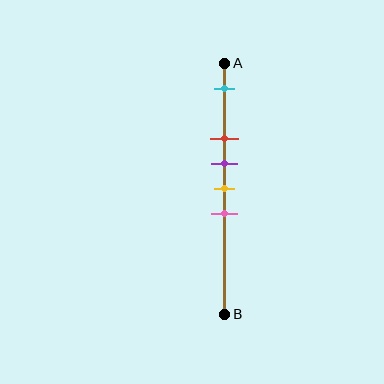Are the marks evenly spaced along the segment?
No, the marks are not evenly spaced.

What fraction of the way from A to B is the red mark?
The red mark is approximately 30% (0.3) of the way from A to B.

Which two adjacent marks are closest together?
The purple and yellow marks are the closest adjacent pair.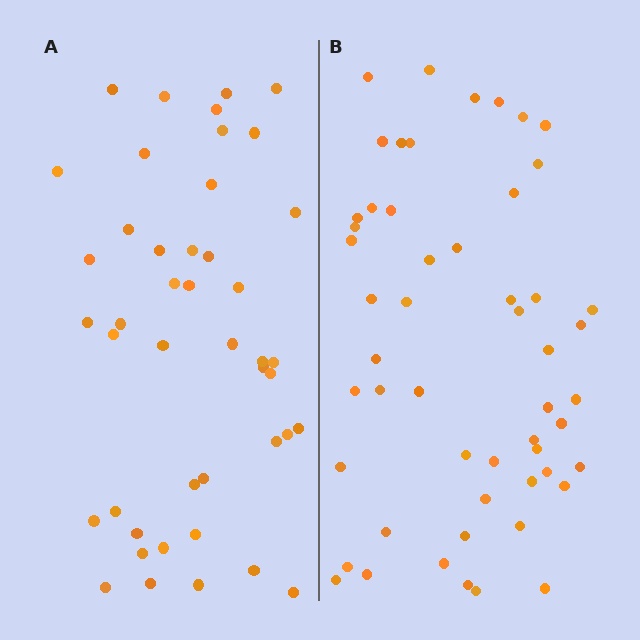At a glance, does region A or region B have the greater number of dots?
Region B (the right region) has more dots.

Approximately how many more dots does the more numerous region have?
Region B has roughly 8 or so more dots than region A.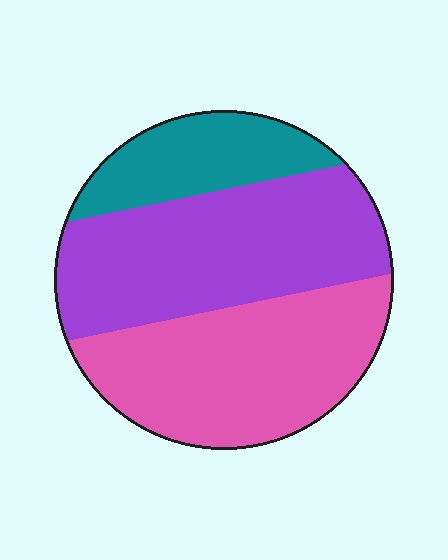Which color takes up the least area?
Teal, at roughly 20%.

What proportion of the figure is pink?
Pink covers around 40% of the figure.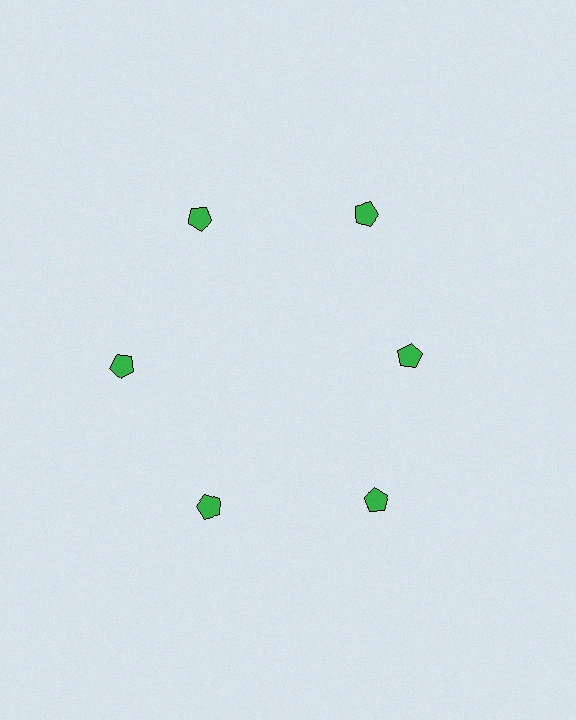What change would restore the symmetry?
The symmetry would be restored by moving it outward, back onto the ring so that all 6 pentagons sit at equal angles and equal distance from the center.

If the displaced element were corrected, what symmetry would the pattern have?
It would have 6-fold rotational symmetry — the pattern would map onto itself every 60 degrees.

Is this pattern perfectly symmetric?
No. The 6 green pentagons are arranged in a ring, but one element near the 3 o'clock position is pulled inward toward the center, breaking the 6-fold rotational symmetry.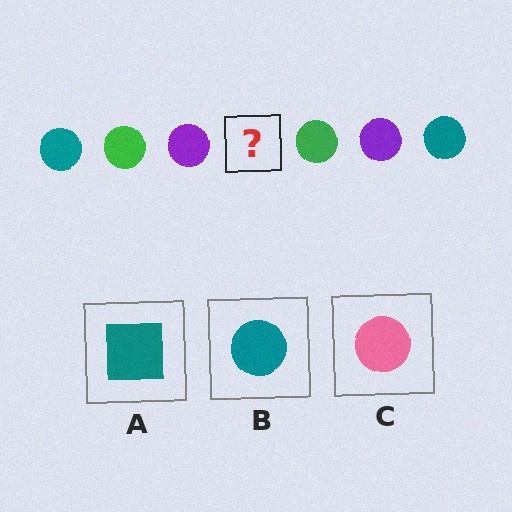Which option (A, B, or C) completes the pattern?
B.